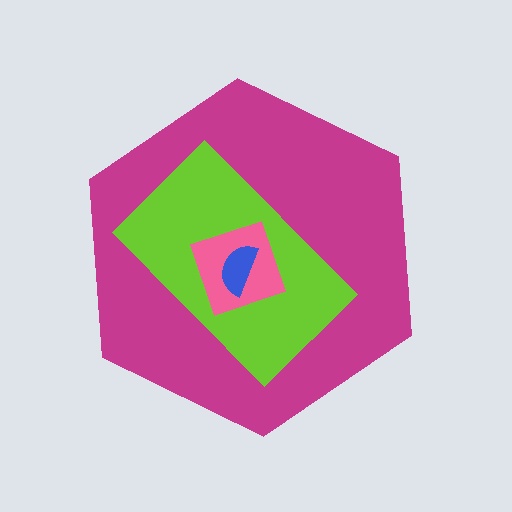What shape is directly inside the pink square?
The blue semicircle.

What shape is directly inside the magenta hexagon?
The lime rectangle.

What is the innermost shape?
The blue semicircle.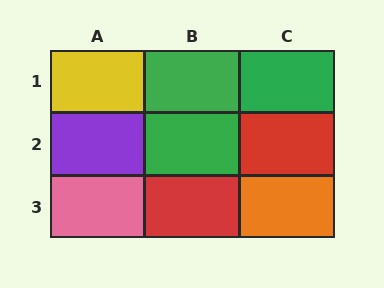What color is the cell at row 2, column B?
Green.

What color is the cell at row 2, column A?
Purple.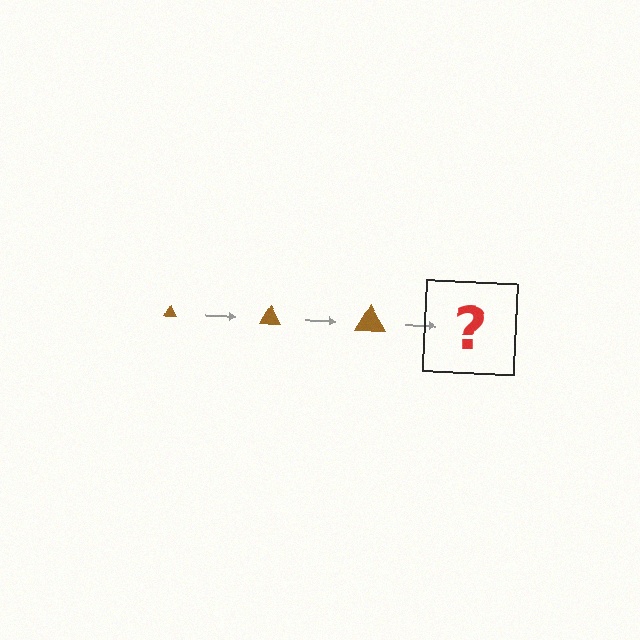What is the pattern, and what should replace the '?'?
The pattern is that the triangle gets progressively larger each step. The '?' should be a brown triangle, larger than the previous one.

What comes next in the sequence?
The next element should be a brown triangle, larger than the previous one.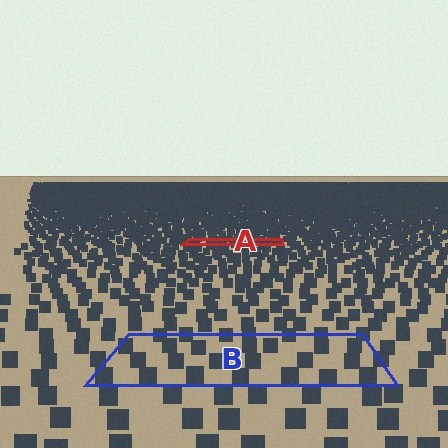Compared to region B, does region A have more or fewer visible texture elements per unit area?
Region A has more texture elements per unit area — they are packed more densely because it is farther away.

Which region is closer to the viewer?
Region B is closer. The texture elements there are larger and more spread out.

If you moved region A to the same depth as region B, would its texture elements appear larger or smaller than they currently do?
They would appear larger. At a closer depth, the same texture elements are projected at a bigger on-screen size.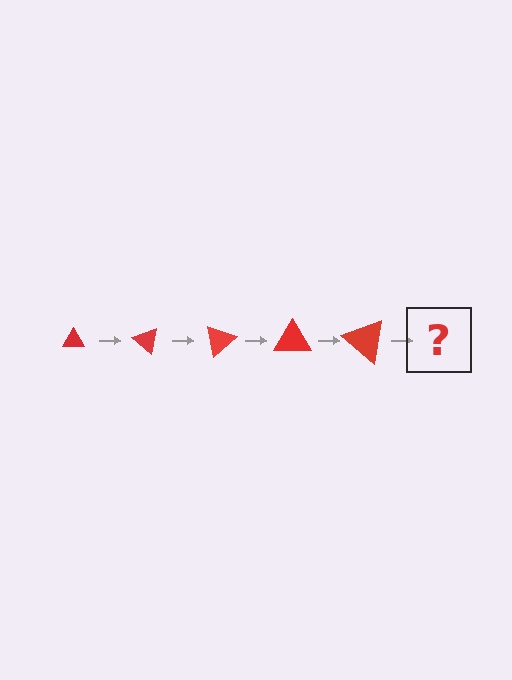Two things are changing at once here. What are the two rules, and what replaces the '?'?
The two rules are that the triangle grows larger each step and it rotates 40 degrees each step. The '?' should be a triangle, larger than the previous one and rotated 200 degrees from the start.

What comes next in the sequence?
The next element should be a triangle, larger than the previous one and rotated 200 degrees from the start.